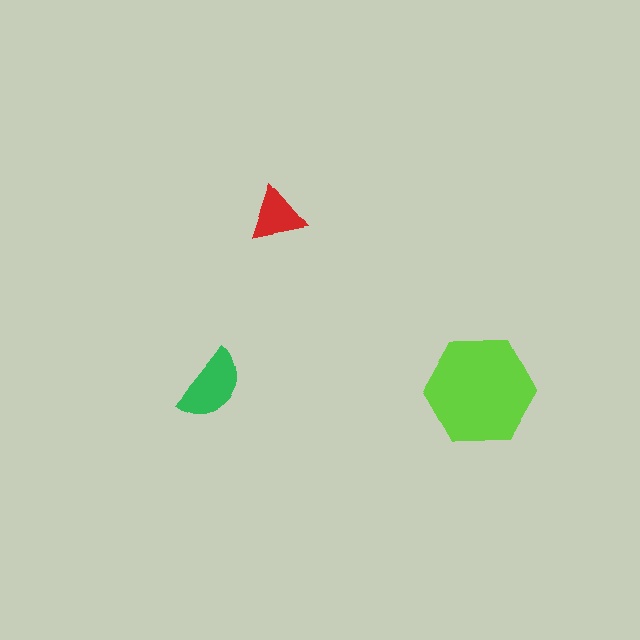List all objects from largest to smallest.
The lime hexagon, the green semicircle, the red triangle.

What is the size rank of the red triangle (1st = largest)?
3rd.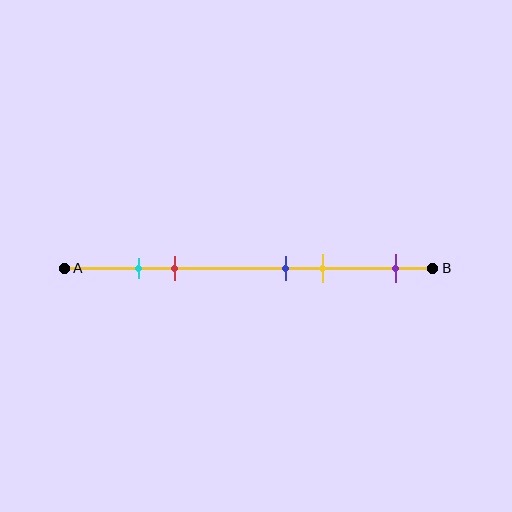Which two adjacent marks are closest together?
The cyan and red marks are the closest adjacent pair.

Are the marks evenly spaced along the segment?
No, the marks are not evenly spaced.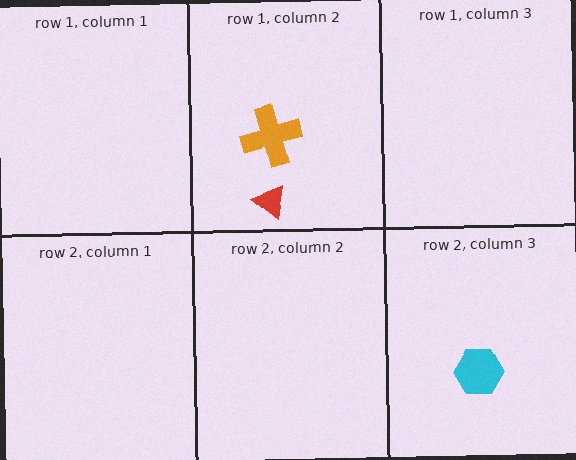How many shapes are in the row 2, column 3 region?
1.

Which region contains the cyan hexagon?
The row 2, column 3 region.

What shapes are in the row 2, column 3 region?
The cyan hexagon.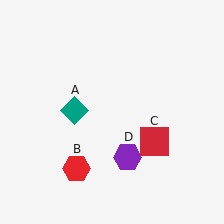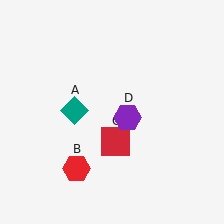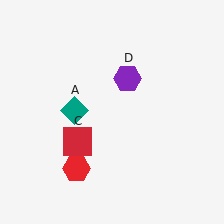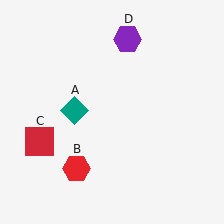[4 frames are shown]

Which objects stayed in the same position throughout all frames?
Teal diamond (object A) and red hexagon (object B) remained stationary.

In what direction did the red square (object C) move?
The red square (object C) moved left.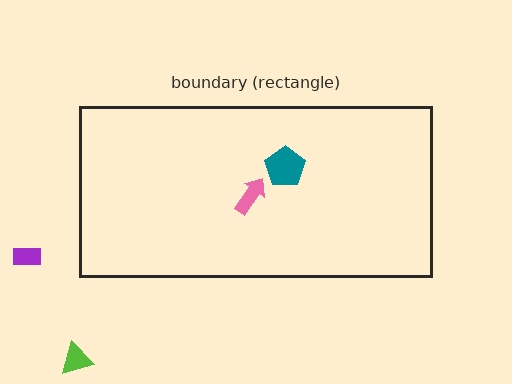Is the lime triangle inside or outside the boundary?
Outside.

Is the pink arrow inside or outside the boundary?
Inside.